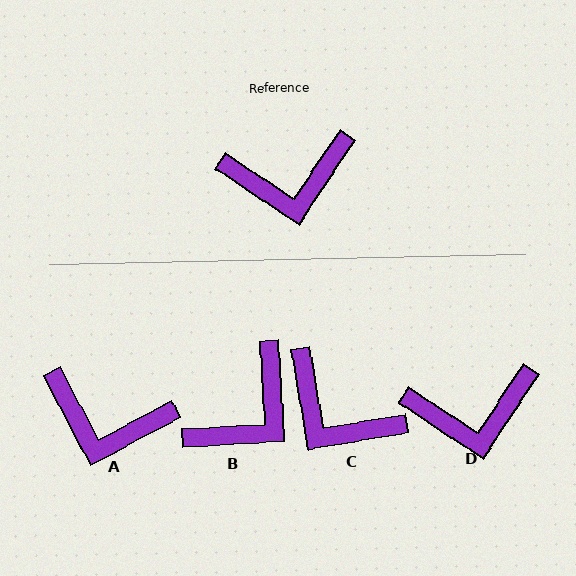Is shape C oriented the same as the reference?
No, it is off by about 47 degrees.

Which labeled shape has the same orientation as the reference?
D.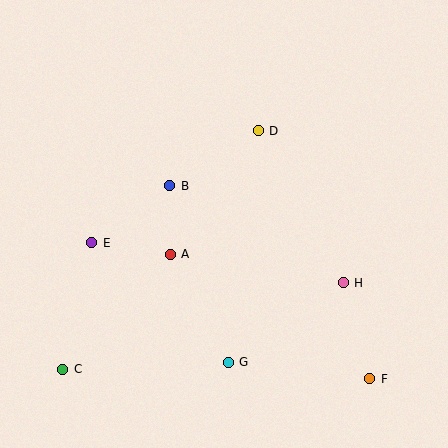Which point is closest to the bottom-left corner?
Point C is closest to the bottom-left corner.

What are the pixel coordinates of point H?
Point H is at (343, 283).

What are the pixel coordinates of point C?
Point C is at (63, 369).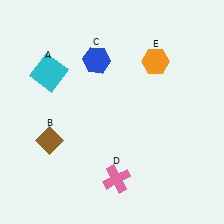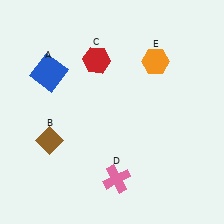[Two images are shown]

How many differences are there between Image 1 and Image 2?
There are 2 differences between the two images.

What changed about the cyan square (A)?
In Image 1, A is cyan. In Image 2, it changed to blue.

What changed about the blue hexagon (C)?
In Image 1, C is blue. In Image 2, it changed to red.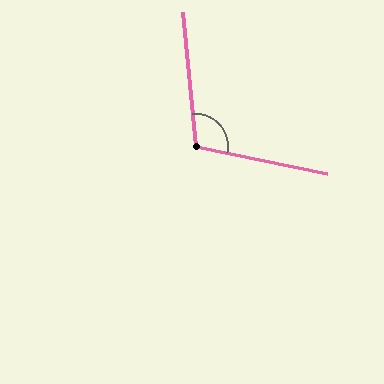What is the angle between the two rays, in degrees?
Approximately 107 degrees.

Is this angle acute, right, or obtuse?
It is obtuse.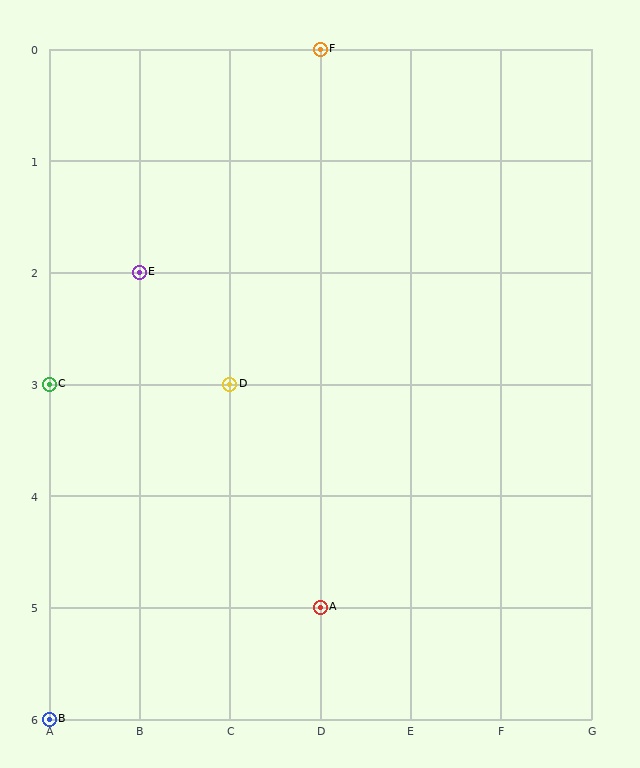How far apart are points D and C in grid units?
Points D and C are 2 columns apart.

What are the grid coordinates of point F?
Point F is at grid coordinates (D, 0).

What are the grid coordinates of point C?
Point C is at grid coordinates (A, 3).